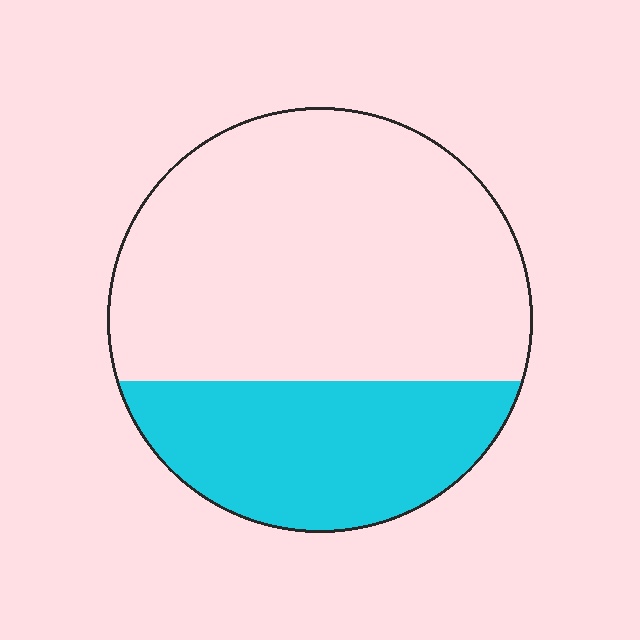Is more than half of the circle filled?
No.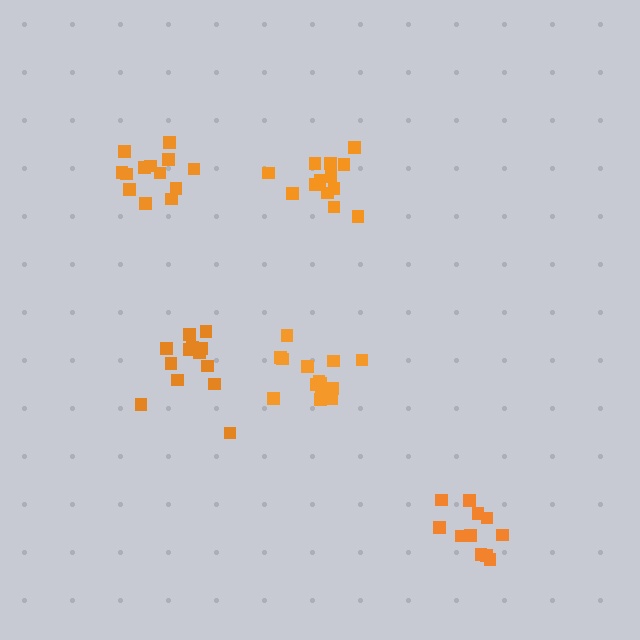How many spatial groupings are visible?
There are 5 spatial groupings.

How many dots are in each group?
Group 1: 13 dots, Group 2: 12 dots, Group 3: 14 dots, Group 4: 13 dots, Group 5: 13 dots (65 total).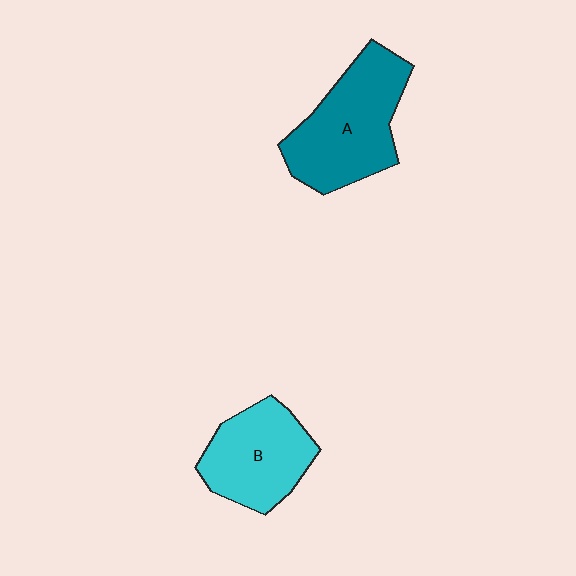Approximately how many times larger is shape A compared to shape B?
Approximately 1.3 times.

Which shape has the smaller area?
Shape B (cyan).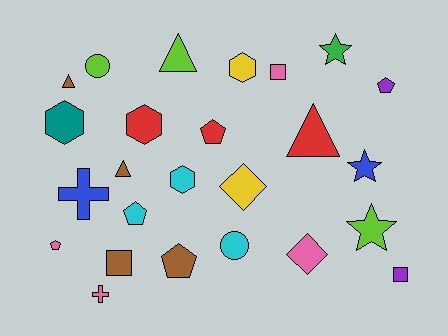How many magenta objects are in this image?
There are no magenta objects.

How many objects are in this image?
There are 25 objects.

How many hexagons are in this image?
There are 4 hexagons.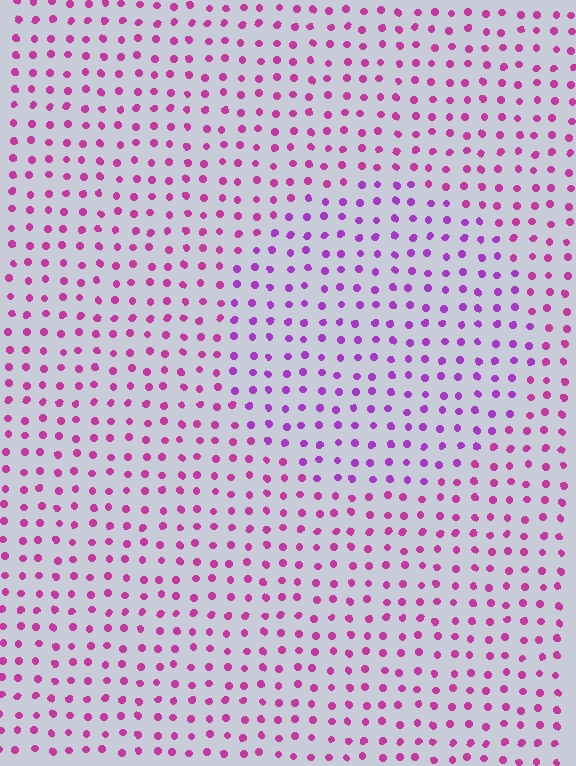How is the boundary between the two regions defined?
The boundary is defined purely by a slight shift in hue (about 29 degrees). Spacing, size, and orientation are identical on both sides.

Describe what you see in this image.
The image is filled with small magenta elements in a uniform arrangement. A circle-shaped region is visible where the elements are tinted to a slightly different hue, forming a subtle color boundary.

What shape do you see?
I see a circle.